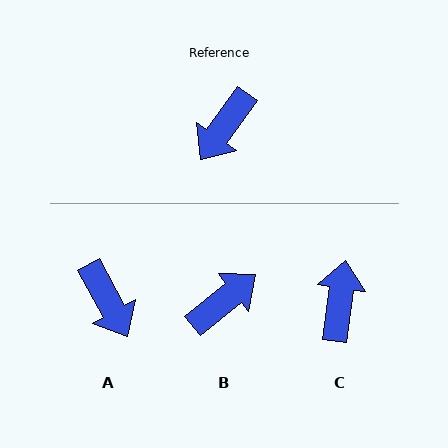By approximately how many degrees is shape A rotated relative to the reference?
Approximately 64 degrees counter-clockwise.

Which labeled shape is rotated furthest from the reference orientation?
B, about 164 degrees away.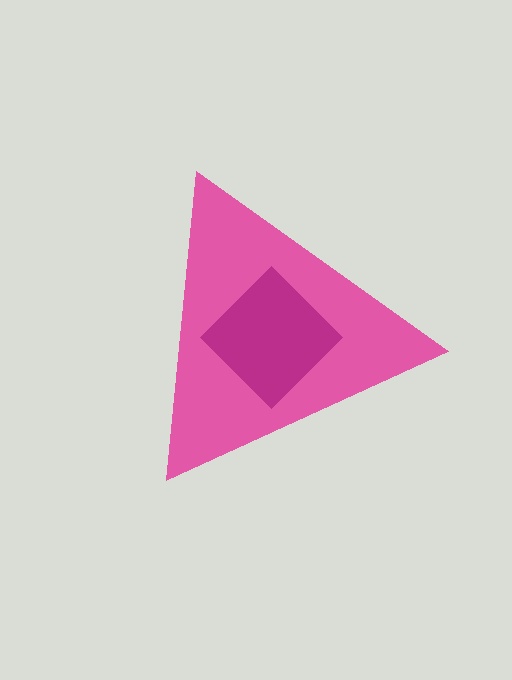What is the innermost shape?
The magenta diamond.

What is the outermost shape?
The pink triangle.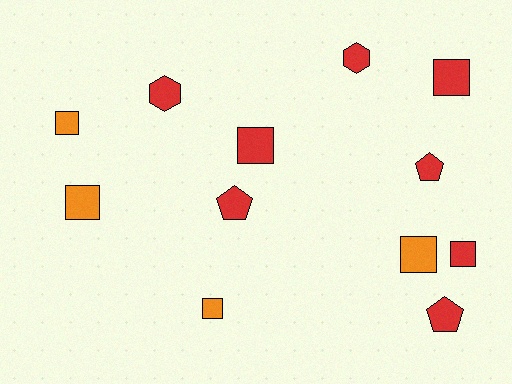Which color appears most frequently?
Red, with 8 objects.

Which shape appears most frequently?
Square, with 7 objects.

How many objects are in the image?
There are 12 objects.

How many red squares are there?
There are 3 red squares.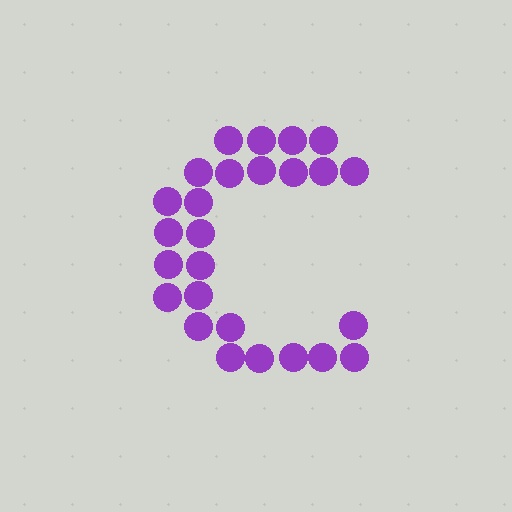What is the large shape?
The large shape is the letter C.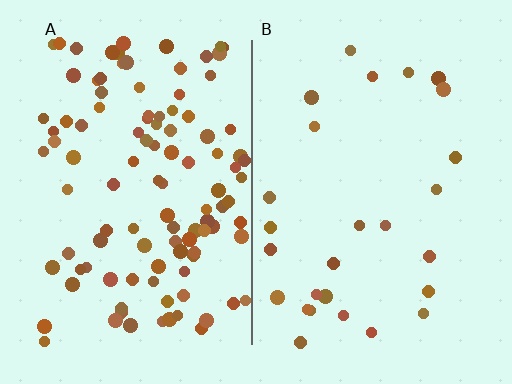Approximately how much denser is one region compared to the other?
Approximately 4.0× — region A over region B.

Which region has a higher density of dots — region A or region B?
A (the left).